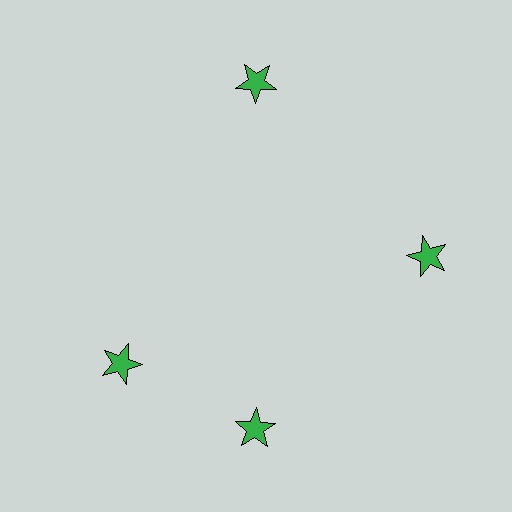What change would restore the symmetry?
The symmetry would be restored by rotating it back into even spacing with its neighbors so that all 4 stars sit at equal angles and equal distance from the center.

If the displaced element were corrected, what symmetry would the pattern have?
It would have 4-fold rotational symmetry — the pattern would map onto itself every 90 degrees.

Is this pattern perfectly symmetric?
No. The 4 green stars are arranged in a ring, but one element near the 9 o'clock position is rotated out of alignment along the ring, breaking the 4-fold rotational symmetry.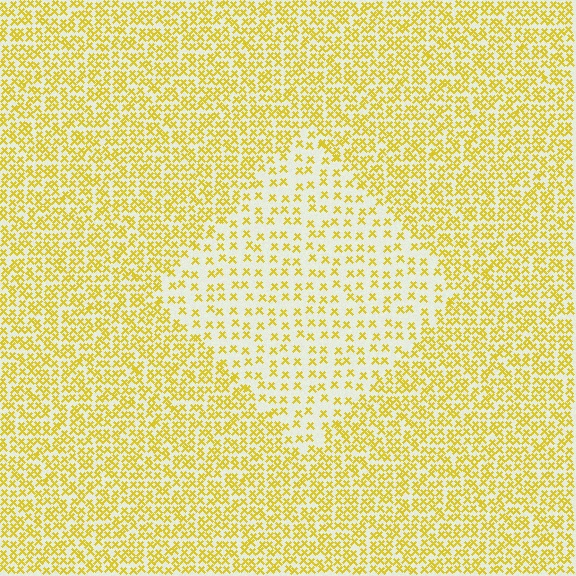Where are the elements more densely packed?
The elements are more densely packed outside the diamond boundary.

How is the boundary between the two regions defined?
The boundary is defined by a change in element density (approximately 2.2x ratio). All elements are the same color, size, and shape.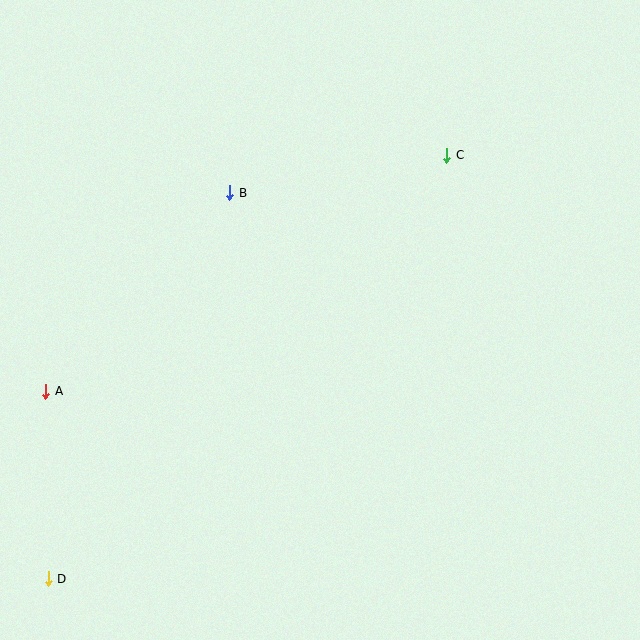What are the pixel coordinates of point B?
Point B is at (230, 193).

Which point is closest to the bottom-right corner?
Point C is closest to the bottom-right corner.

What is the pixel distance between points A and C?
The distance between A and C is 465 pixels.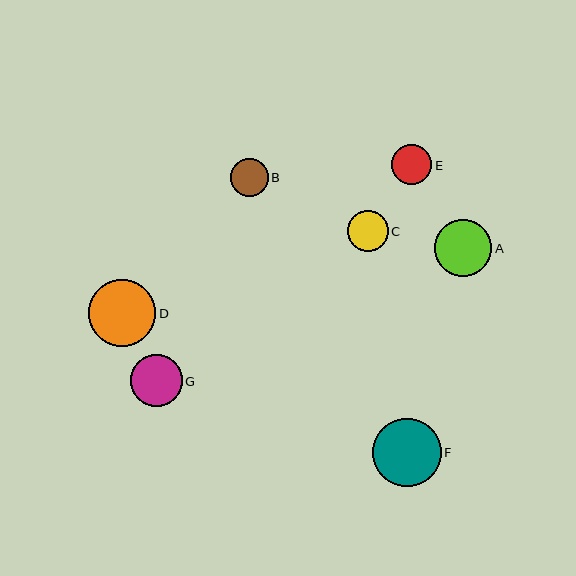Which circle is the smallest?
Circle B is the smallest with a size of approximately 38 pixels.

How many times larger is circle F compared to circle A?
Circle F is approximately 1.2 times the size of circle A.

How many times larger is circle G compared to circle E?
Circle G is approximately 1.3 times the size of circle E.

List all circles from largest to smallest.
From largest to smallest: F, D, A, G, C, E, B.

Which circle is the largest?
Circle F is the largest with a size of approximately 69 pixels.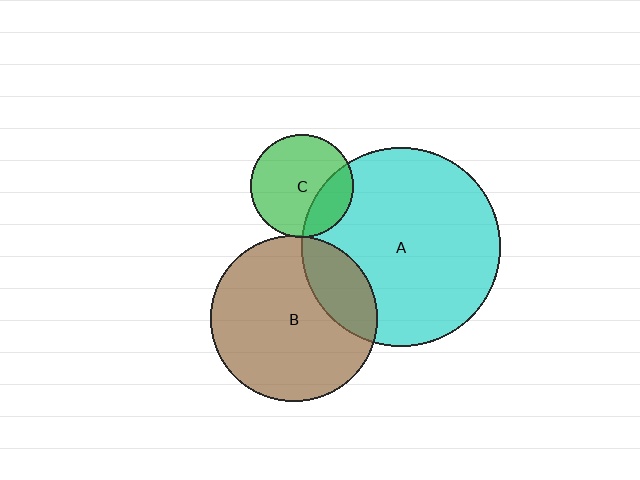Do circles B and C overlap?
Yes.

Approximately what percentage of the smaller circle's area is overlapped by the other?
Approximately 5%.